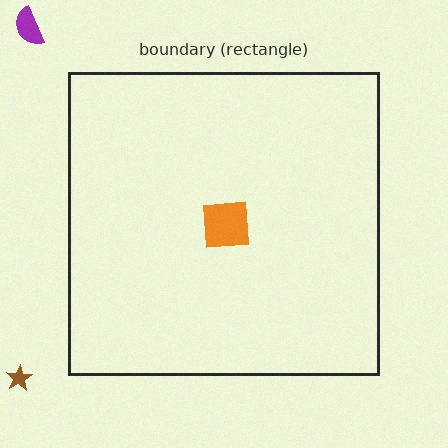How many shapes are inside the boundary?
1 inside, 2 outside.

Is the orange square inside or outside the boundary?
Inside.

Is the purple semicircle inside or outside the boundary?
Outside.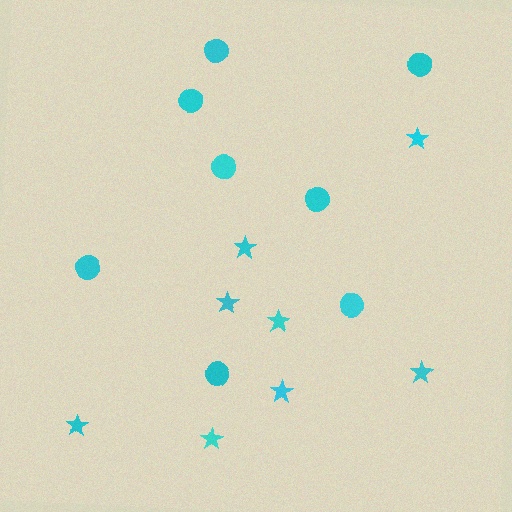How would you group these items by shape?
There are 2 groups: one group of stars (8) and one group of circles (8).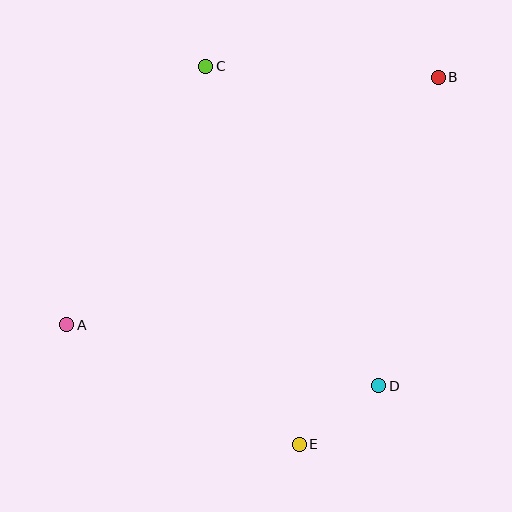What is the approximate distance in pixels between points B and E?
The distance between B and E is approximately 392 pixels.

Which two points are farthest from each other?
Points A and B are farthest from each other.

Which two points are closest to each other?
Points D and E are closest to each other.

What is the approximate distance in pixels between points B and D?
The distance between B and D is approximately 314 pixels.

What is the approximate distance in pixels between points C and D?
The distance between C and D is approximately 363 pixels.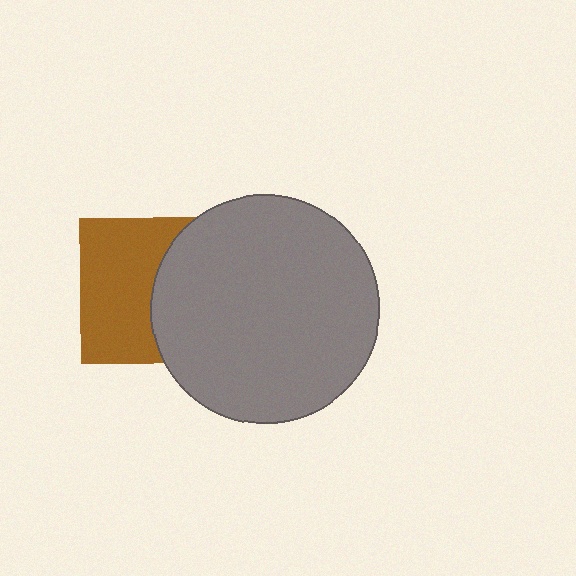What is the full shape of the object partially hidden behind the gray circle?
The partially hidden object is a brown square.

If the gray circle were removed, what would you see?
You would see the complete brown square.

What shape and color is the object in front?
The object in front is a gray circle.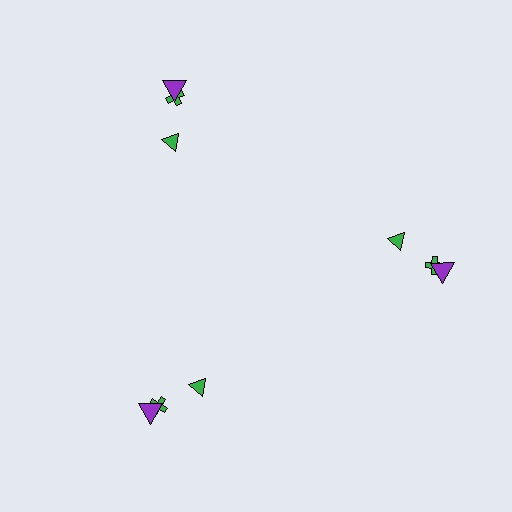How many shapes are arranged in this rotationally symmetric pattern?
There are 9 shapes, arranged in 3 groups of 3.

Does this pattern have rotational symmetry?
Yes, this pattern has 3-fold rotational symmetry. It looks the same after rotating 120 degrees around the center.